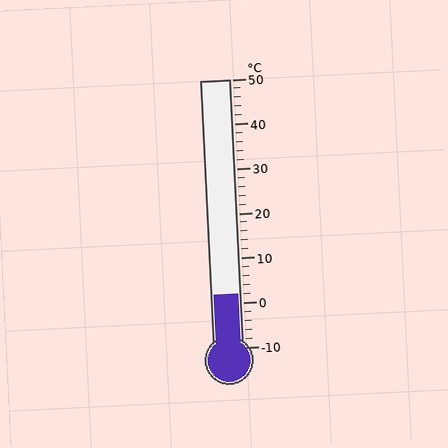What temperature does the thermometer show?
The thermometer shows approximately 2°C.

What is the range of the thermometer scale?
The thermometer scale ranges from -10°C to 50°C.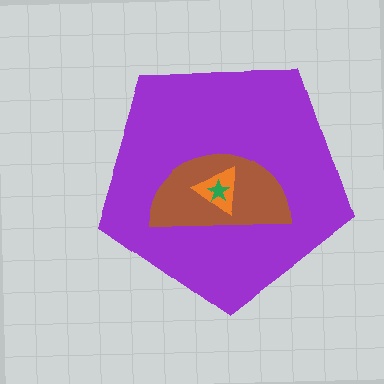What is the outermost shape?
The purple pentagon.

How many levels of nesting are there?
4.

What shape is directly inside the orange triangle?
The green star.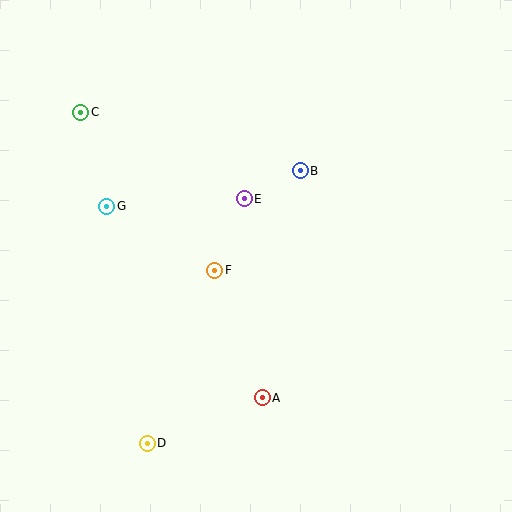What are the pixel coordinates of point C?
Point C is at (81, 112).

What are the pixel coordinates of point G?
Point G is at (107, 206).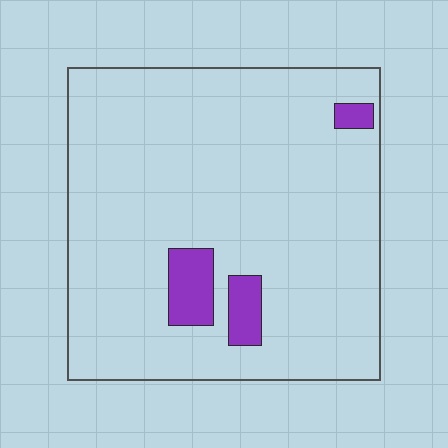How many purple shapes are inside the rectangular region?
3.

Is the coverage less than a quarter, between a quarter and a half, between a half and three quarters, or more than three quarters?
Less than a quarter.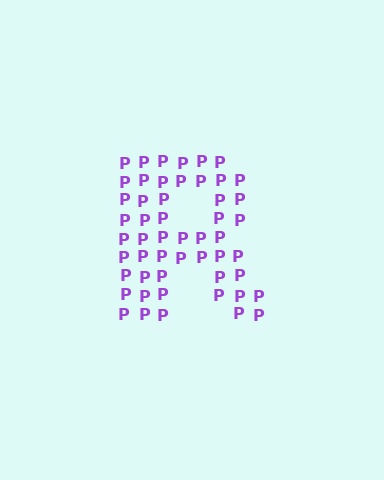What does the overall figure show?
The overall figure shows the letter R.